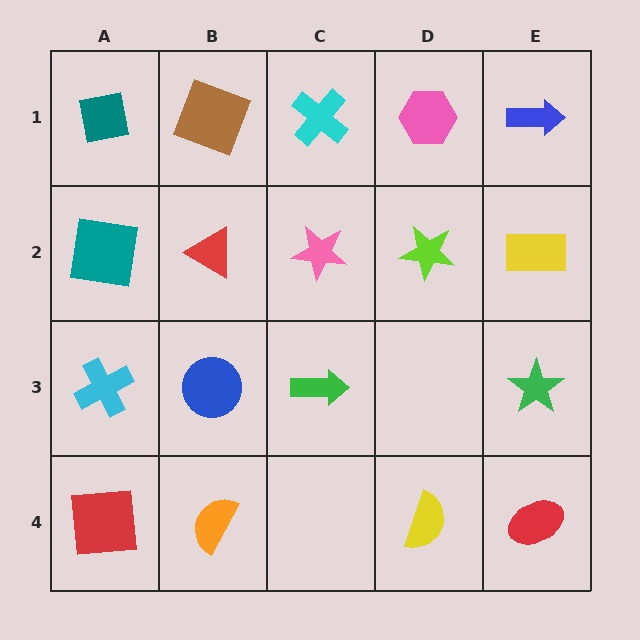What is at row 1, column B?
A brown square.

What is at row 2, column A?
A teal square.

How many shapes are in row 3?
4 shapes.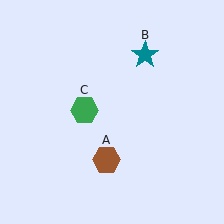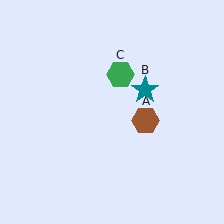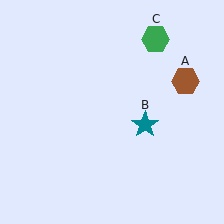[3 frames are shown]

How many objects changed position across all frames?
3 objects changed position: brown hexagon (object A), teal star (object B), green hexagon (object C).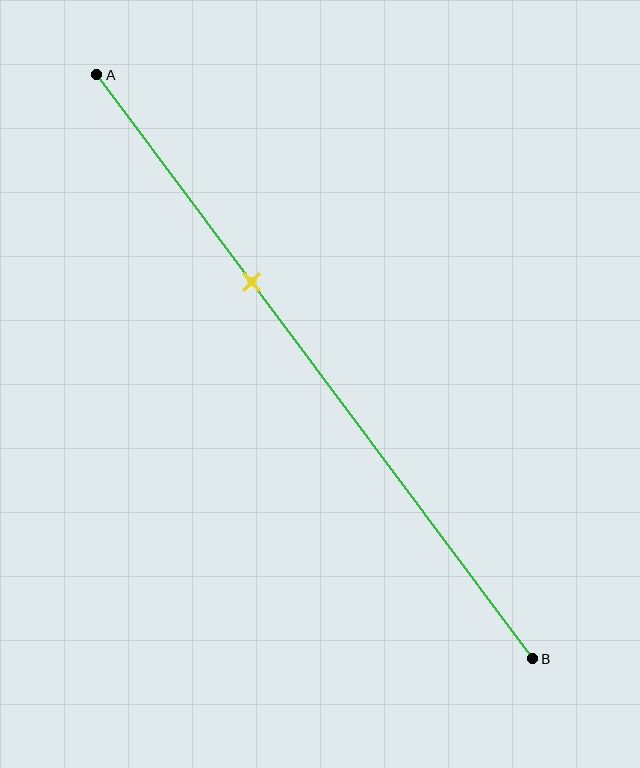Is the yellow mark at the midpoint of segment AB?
No, the mark is at about 35% from A, not at the 50% midpoint.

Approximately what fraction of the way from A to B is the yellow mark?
The yellow mark is approximately 35% of the way from A to B.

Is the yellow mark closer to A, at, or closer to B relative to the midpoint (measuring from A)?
The yellow mark is closer to point A than the midpoint of segment AB.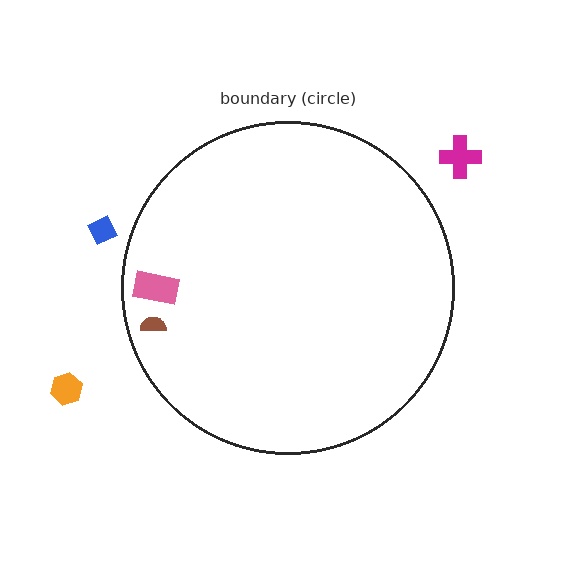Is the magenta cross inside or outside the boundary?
Outside.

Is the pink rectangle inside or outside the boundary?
Inside.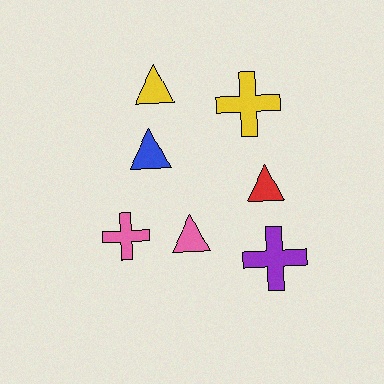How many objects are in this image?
There are 7 objects.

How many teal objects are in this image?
There are no teal objects.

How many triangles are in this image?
There are 4 triangles.